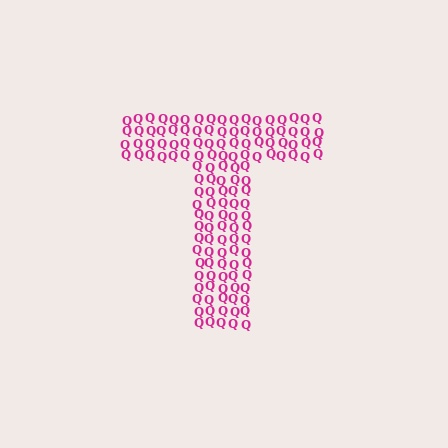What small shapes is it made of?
It is made of small letter Q's.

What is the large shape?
The large shape is the letter T.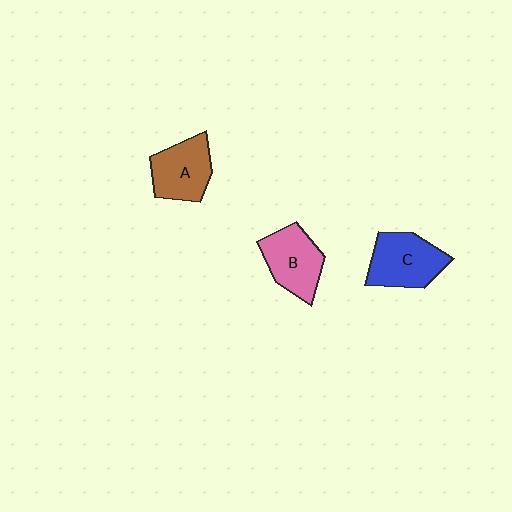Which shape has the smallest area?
Shape A (brown).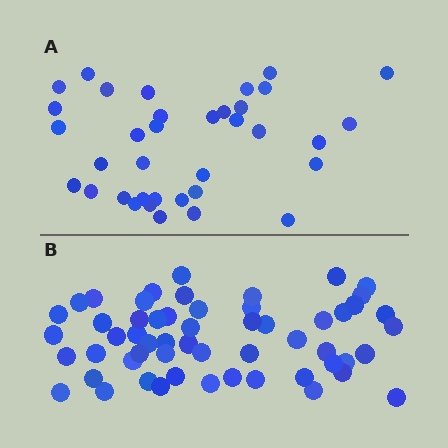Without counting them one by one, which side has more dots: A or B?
Region B (the bottom region) has more dots.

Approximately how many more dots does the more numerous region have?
Region B has approximately 20 more dots than region A.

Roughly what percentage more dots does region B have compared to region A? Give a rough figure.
About 55% more.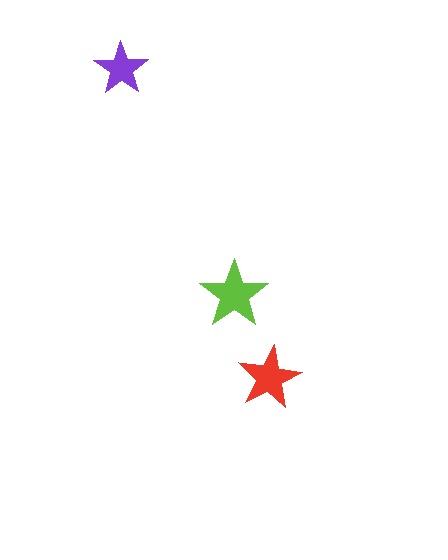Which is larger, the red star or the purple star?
The red one.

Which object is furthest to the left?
The purple star is leftmost.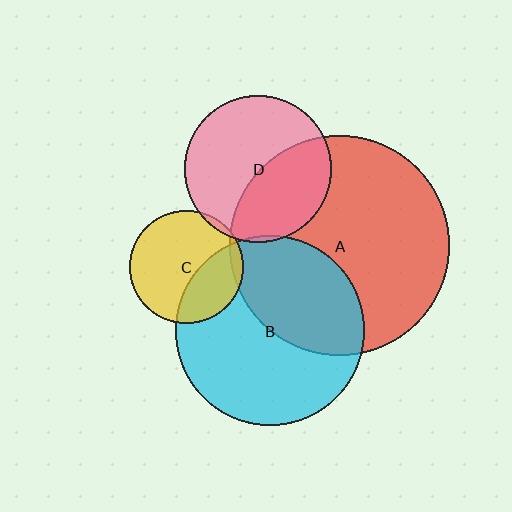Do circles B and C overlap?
Yes.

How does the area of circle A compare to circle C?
Approximately 3.8 times.